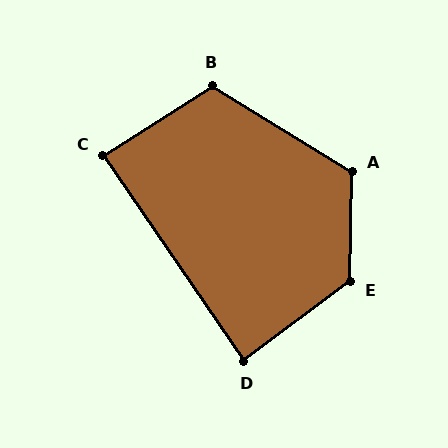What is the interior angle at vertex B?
Approximately 116 degrees (obtuse).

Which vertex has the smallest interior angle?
D, at approximately 88 degrees.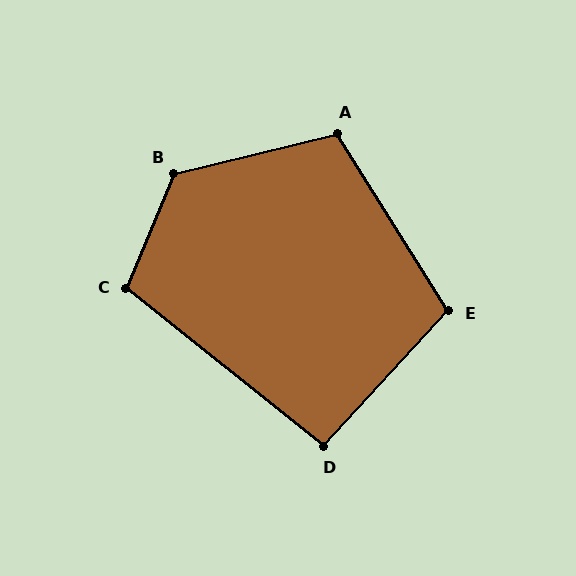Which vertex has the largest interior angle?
B, at approximately 126 degrees.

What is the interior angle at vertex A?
Approximately 109 degrees (obtuse).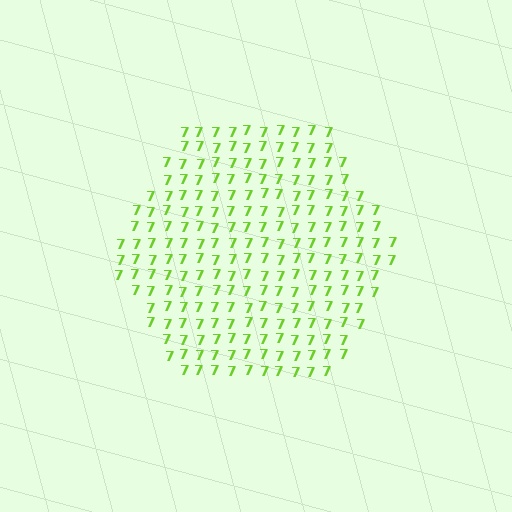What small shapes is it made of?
It is made of small digit 7's.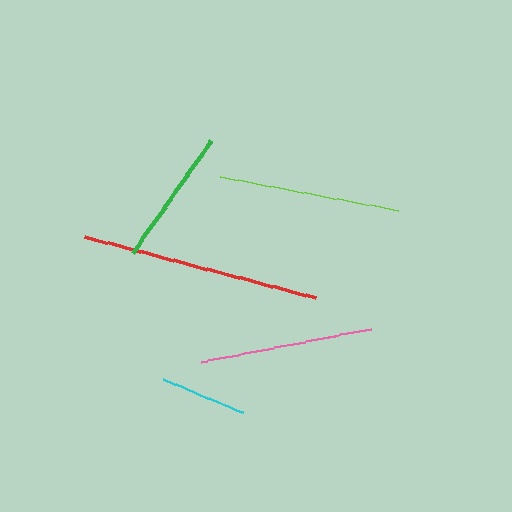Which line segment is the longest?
The red line is the longest at approximately 240 pixels.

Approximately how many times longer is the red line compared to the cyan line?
The red line is approximately 2.8 times the length of the cyan line.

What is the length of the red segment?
The red segment is approximately 240 pixels long.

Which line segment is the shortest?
The cyan line is the shortest at approximately 87 pixels.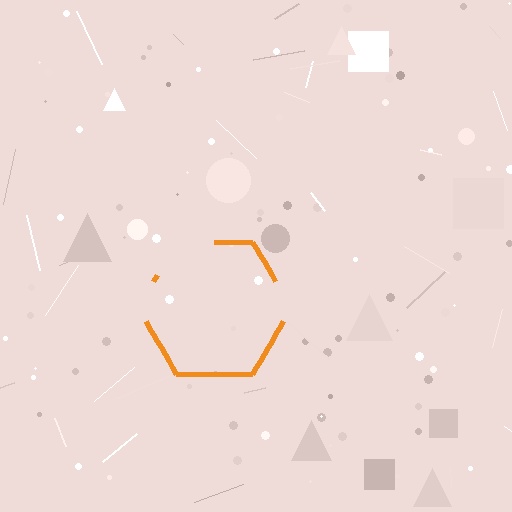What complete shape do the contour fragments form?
The contour fragments form a hexagon.